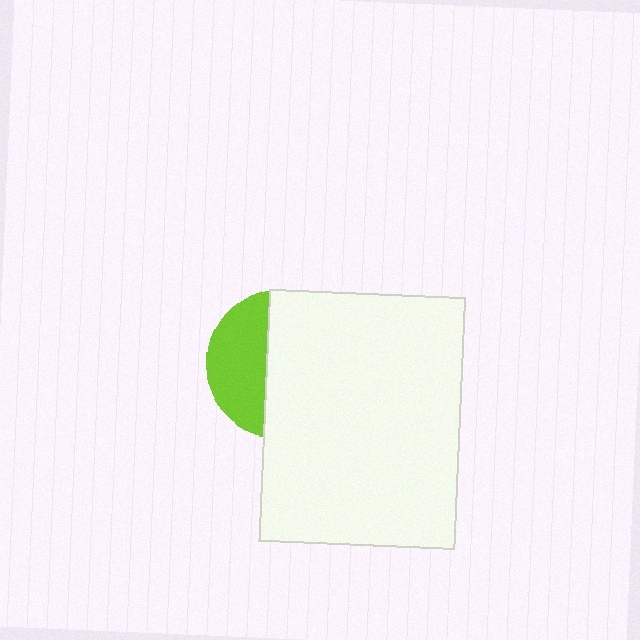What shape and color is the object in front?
The object in front is a white rectangle.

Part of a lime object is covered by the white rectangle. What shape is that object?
It is a circle.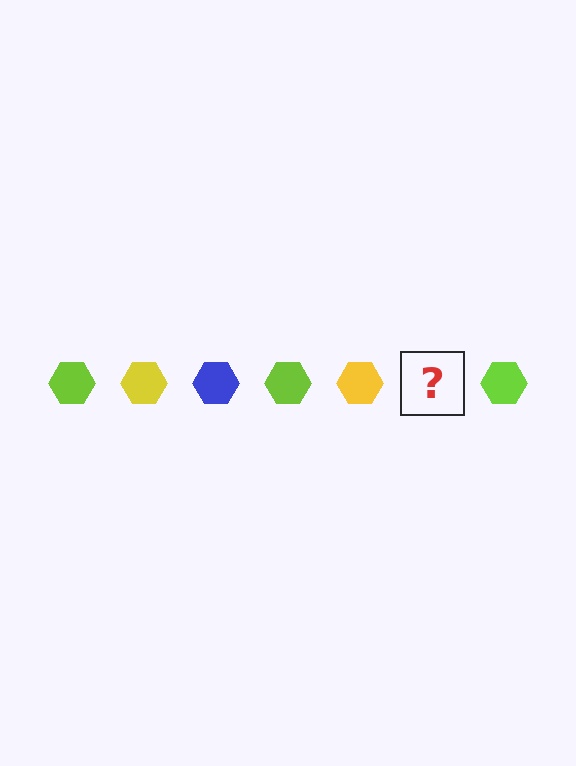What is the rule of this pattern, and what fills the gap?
The rule is that the pattern cycles through lime, yellow, blue hexagons. The gap should be filled with a blue hexagon.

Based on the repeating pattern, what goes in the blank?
The blank should be a blue hexagon.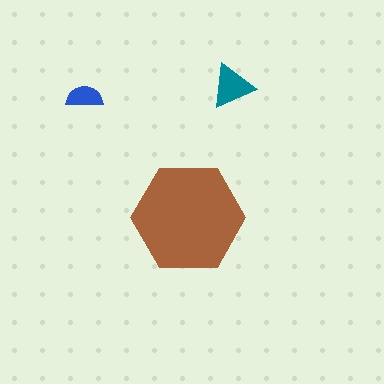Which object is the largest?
The brown hexagon.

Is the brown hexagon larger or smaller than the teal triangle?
Larger.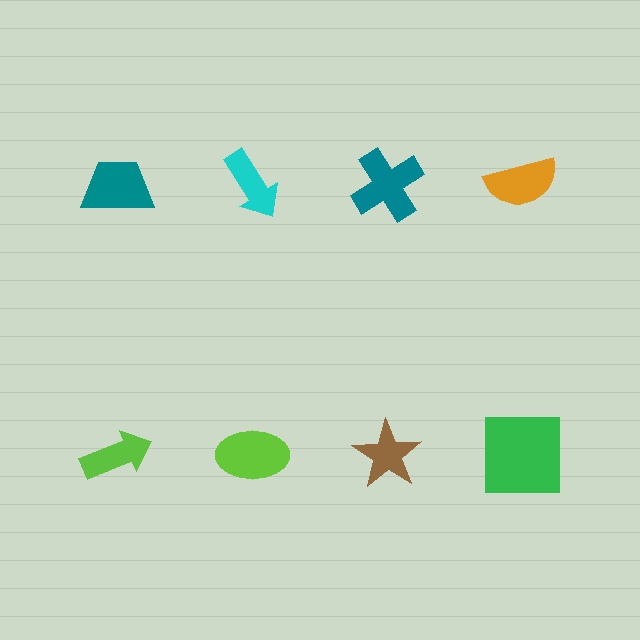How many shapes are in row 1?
4 shapes.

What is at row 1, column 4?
An orange semicircle.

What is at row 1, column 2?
A cyan arrow.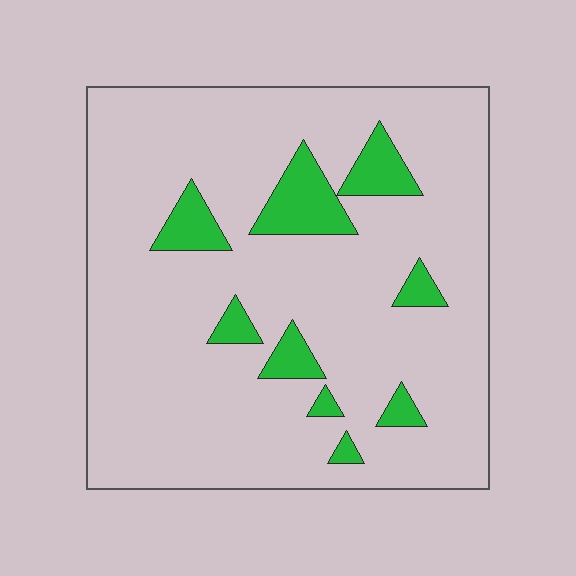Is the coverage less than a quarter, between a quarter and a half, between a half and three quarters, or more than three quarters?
Less than a quarter.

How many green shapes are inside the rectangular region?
9.